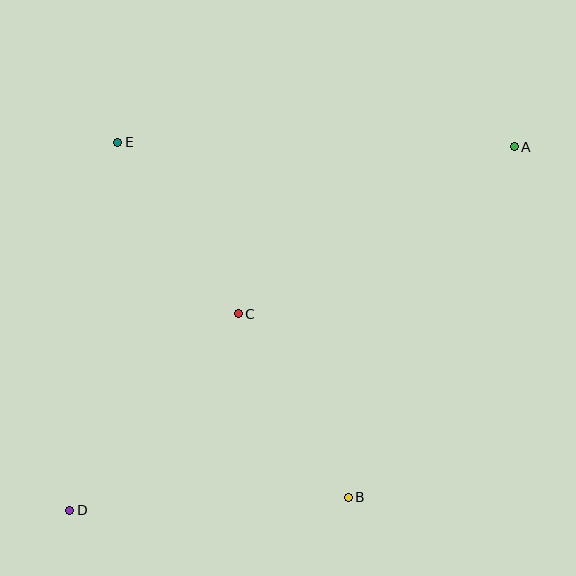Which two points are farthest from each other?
Points A and D are farthest from each other.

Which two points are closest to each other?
Points C and E are closest to each other.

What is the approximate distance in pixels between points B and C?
The distance between B and C is approximately 214 pixels.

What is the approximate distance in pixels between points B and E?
The distance between B and E is approximately 424 pixels.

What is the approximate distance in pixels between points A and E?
The distance between A and E is approximately 397 pixels.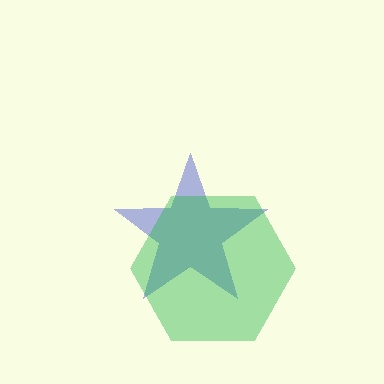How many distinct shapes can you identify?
There are 2 distinct shapes: a blue star, a green hexagon.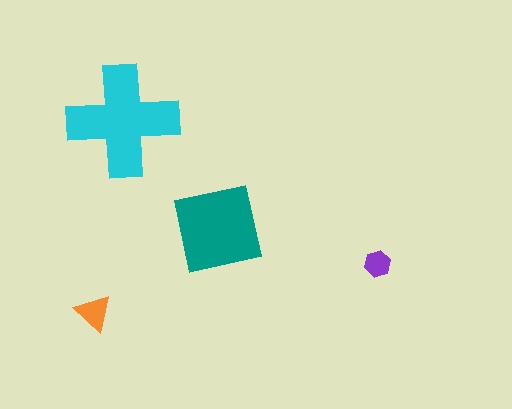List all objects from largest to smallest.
The cyan cross, the teal square, the orange triangle, the purple hexagon.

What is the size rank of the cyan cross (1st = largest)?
1st.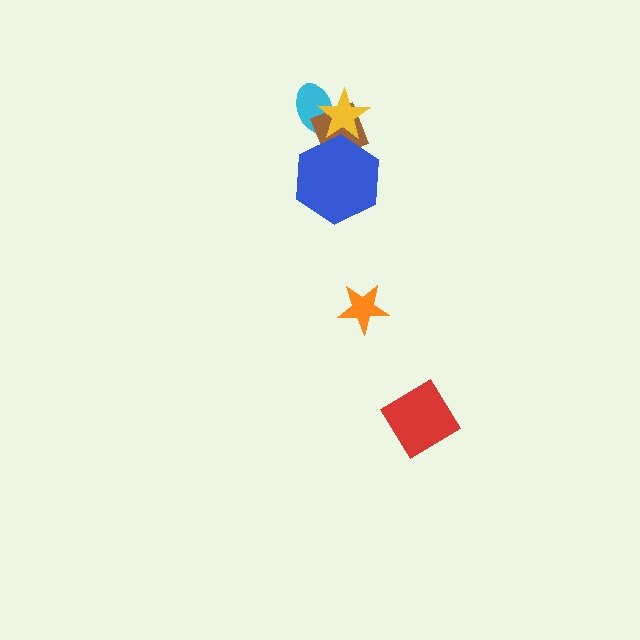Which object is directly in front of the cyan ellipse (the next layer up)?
The brown diamond is directly in front of the cyan ellipse.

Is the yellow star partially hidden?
Yes, it is partially covered by another shape.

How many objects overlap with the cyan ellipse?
2 objects overlap with the cyan ellipse.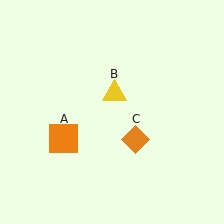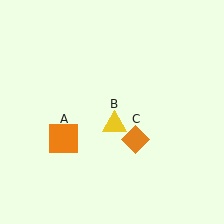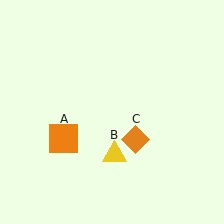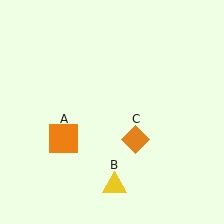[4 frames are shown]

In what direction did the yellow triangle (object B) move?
The yellow triangle (object B) moved down.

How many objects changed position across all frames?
1 object changed position: yellow triangle (object B).